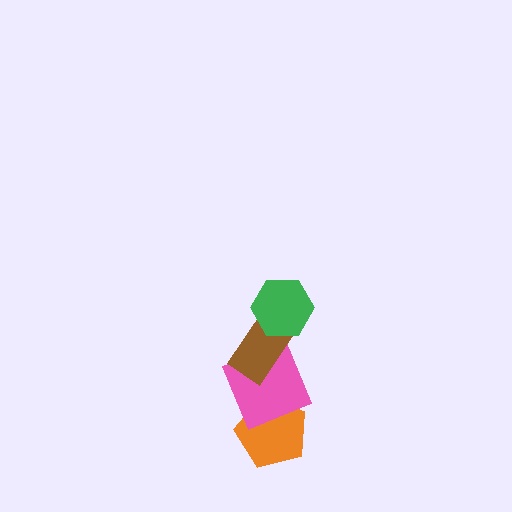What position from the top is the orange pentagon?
The orange pentagon is 4th from the top.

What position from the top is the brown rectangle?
The brown rectangle is 2nd from the top.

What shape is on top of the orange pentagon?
The pink square is on top of the orange pentagon.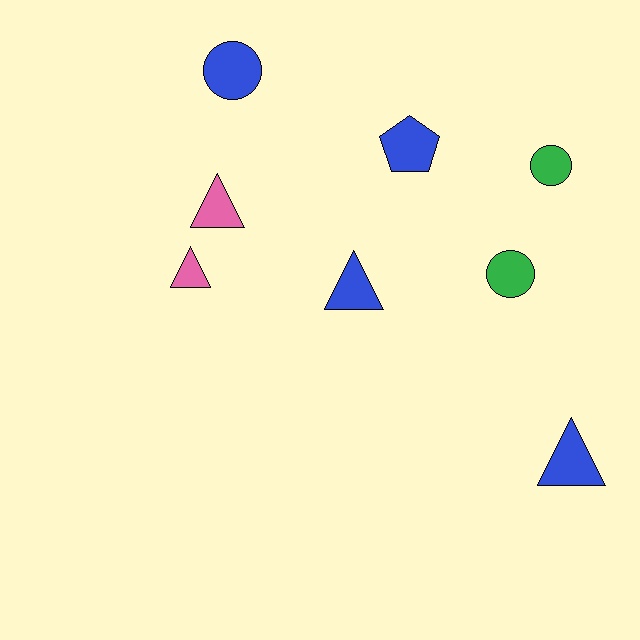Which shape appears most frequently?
Triangle, with 4 objects.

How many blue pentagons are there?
There is 1 blue pentagon.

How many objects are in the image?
There are 8 objects.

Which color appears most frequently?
Blue, with 4 objects.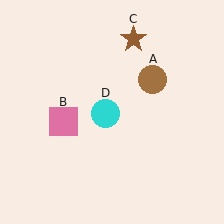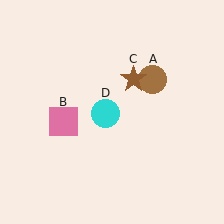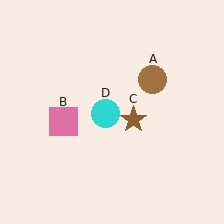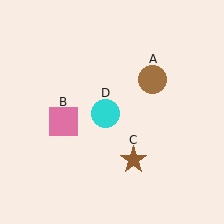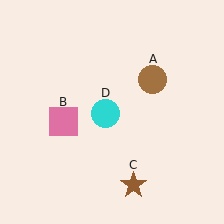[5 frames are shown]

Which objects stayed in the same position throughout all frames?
Brown circle (object A) and pink square (object B) and cyan circle (object D) remained stationary.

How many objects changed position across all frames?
1 object changed position: brown star (object C).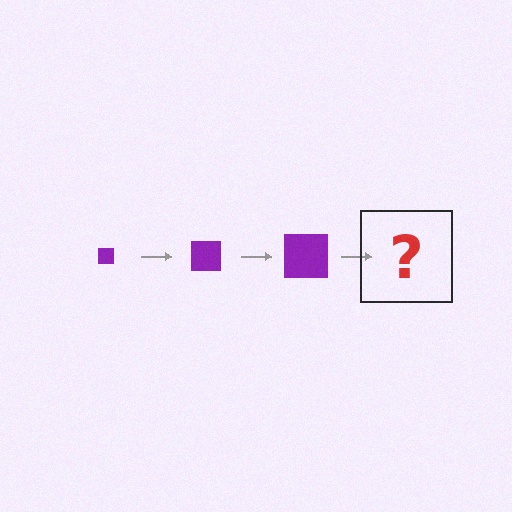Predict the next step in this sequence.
The next step is a purple square, larger than the previous one.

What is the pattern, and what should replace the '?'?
The pattern is that the square gets progressively larger each step. The '?' should be a purple square, larger than the previous one.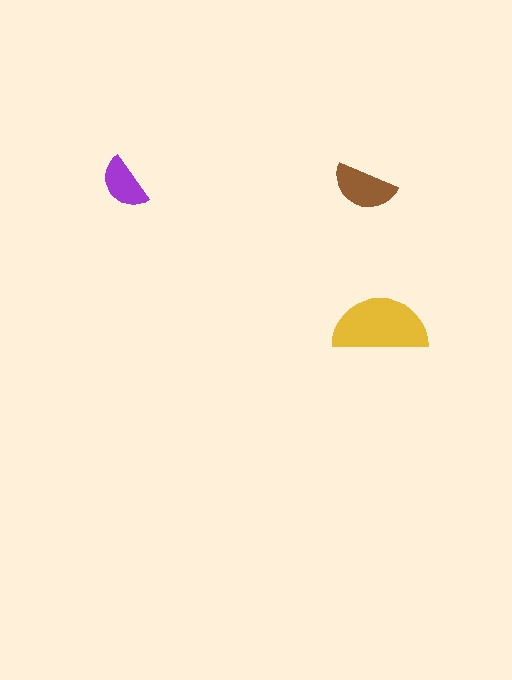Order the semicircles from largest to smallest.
the yellow one, the brown one, the purple one.